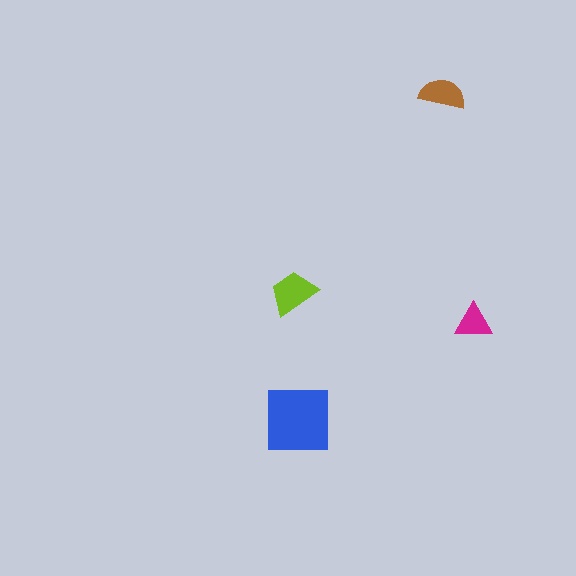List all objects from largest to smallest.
The blue square, the lime trapezoid, the brown semicircle, the magenta triangle.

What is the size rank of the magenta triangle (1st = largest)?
4th.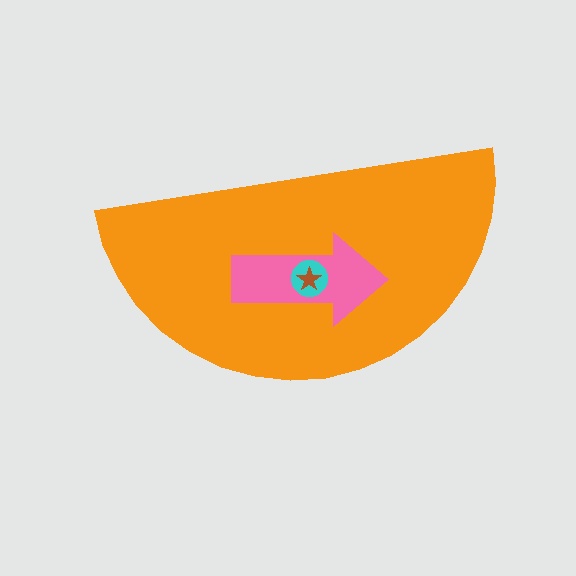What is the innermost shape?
The brown star.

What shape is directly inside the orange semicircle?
The pink arrow.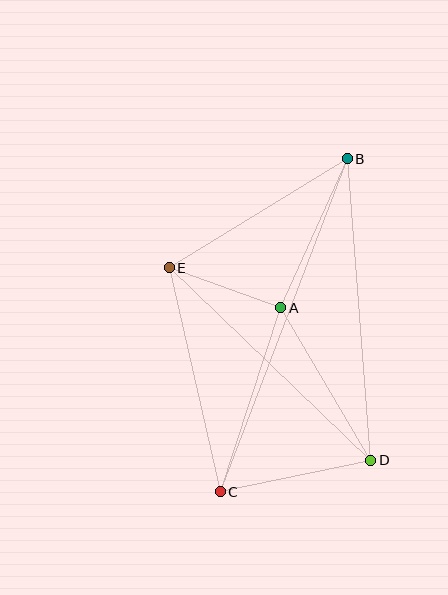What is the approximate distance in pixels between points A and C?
The distance between A and C is approximately 194 pixels.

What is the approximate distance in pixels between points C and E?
The distance between C and E is approximately 230 pixels.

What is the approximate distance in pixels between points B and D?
The distance between B and D is approximately 302 pixels.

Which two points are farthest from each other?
Points B and C are farthest from each other.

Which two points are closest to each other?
Points A and E are closest to each other.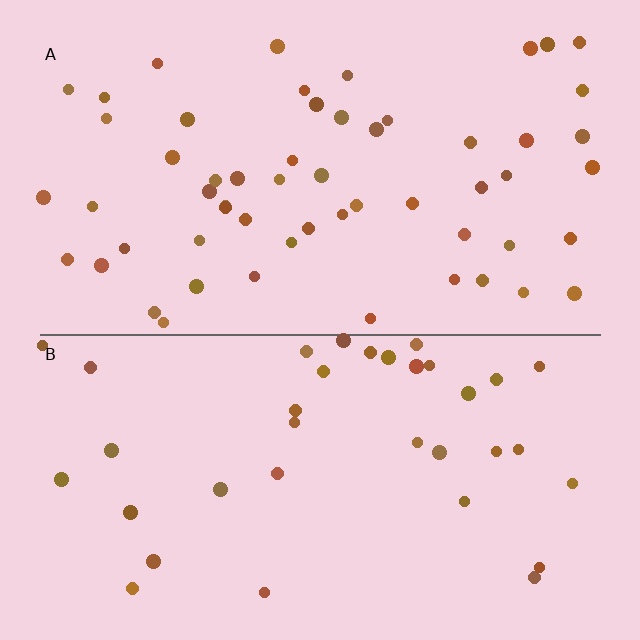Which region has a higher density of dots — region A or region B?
A (the top).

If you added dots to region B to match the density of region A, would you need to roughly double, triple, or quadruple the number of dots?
Approximately double.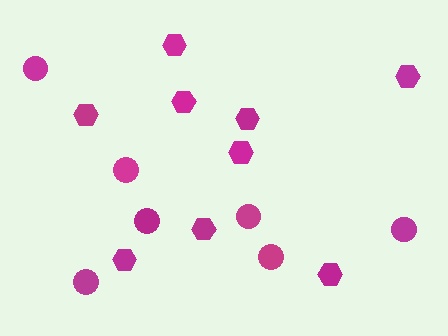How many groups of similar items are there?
There are 2 groups: one group of hexagons (9) and one group of circles (7).